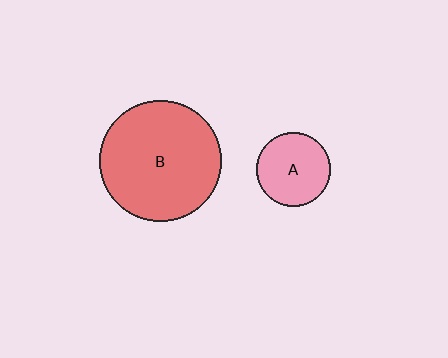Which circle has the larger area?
Circle B (red).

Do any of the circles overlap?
No, none of the circles overlap.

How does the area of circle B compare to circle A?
Approximately 2.7 times.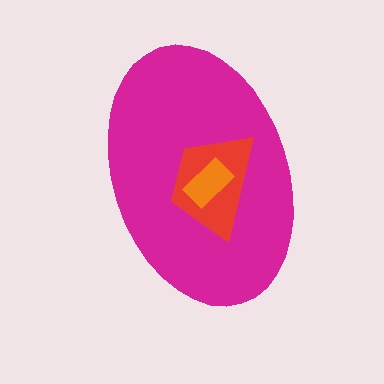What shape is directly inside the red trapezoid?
The orange rectangle.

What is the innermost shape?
The orange rectangle.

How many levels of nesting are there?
3.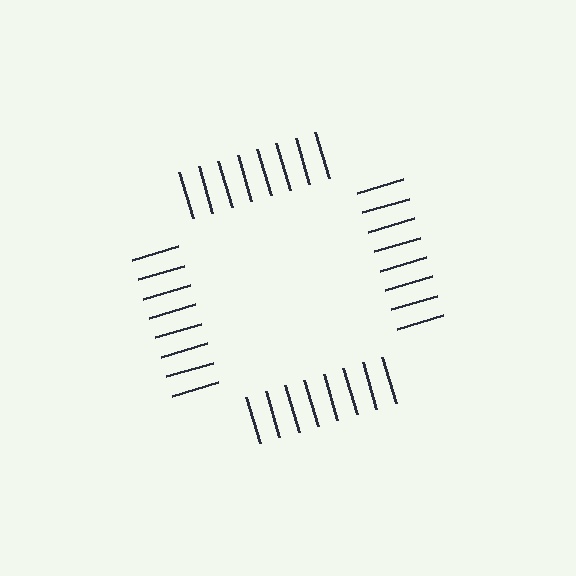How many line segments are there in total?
32 — 8 along each of the 4 edges.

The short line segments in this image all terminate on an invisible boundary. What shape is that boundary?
An illusory square — the line segments terminate on its edges but no continuous stroke is drawn.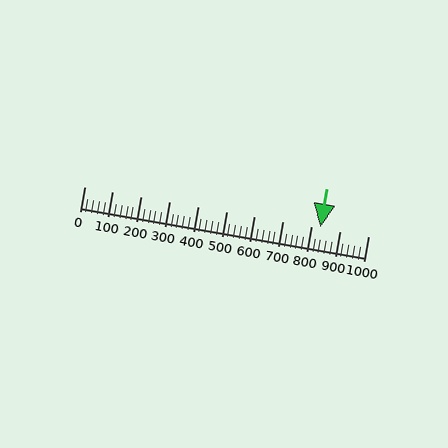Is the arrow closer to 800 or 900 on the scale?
The arrow is closer to 800.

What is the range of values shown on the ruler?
The ruler shows values from 0 to 1000.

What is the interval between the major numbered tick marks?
The major tick marks are spaced 100 units apart.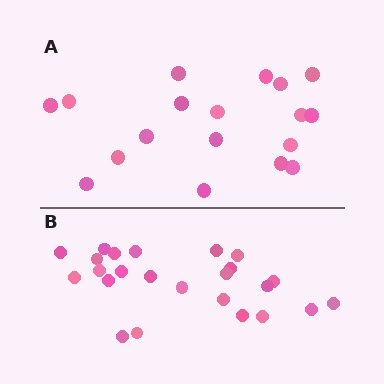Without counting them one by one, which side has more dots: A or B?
Region B (the bottom region) has more dots.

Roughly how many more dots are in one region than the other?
Region B has about 6 more dots than region A.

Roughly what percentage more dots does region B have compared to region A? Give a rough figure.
About 35% more.